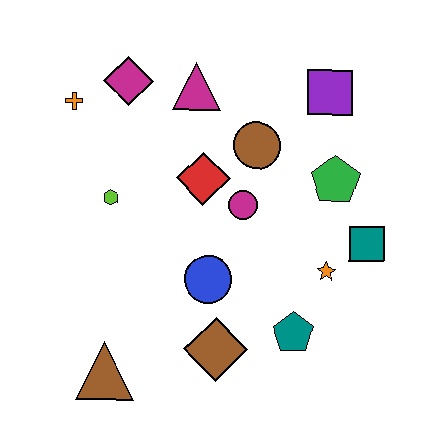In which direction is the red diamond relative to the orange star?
The red diamond is to the left of the orange star.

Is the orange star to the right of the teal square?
No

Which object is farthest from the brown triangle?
The purple square is farthest from the brown triangle.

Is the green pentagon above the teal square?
Yes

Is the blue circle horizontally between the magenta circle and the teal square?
No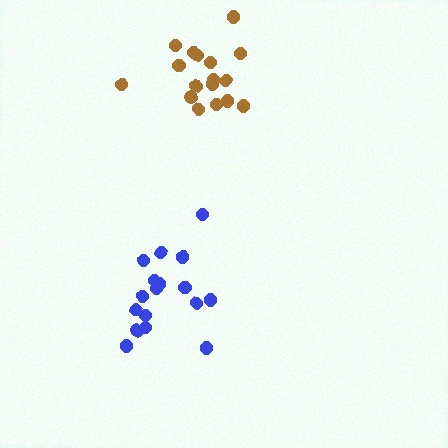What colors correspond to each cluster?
The clusters are colored: brown, blue.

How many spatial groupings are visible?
There are 2 spatial groupings.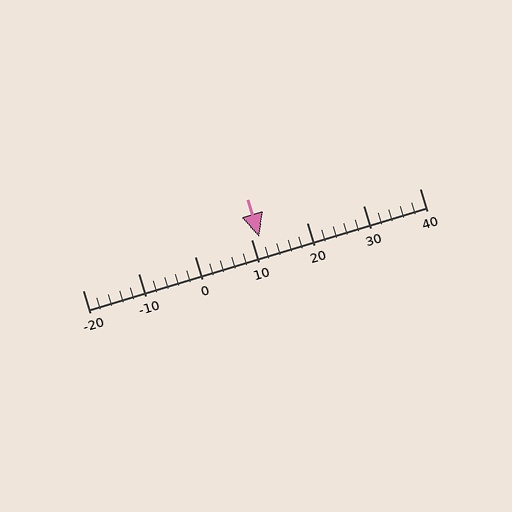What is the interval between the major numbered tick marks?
The major tick marks are spaced 10 units apart.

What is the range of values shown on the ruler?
The ruler shows values from -20 to 40.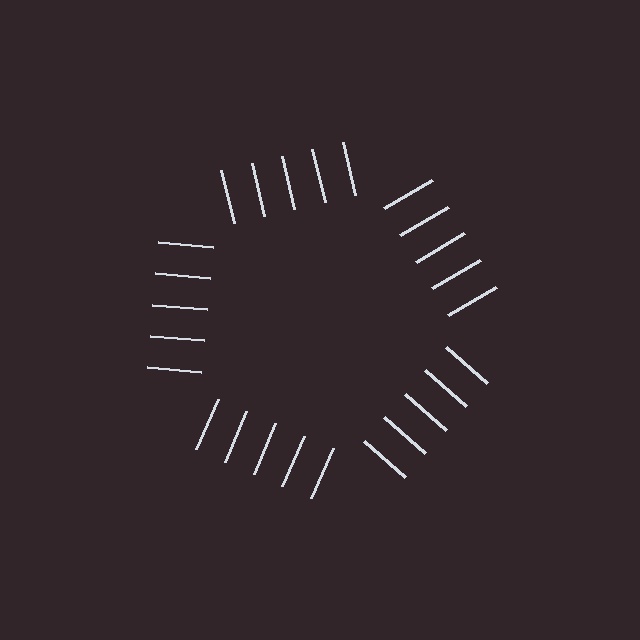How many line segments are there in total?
25 — 5 along each of the 5 edges.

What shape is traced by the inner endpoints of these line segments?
An illusory pentagon — the line segments terminate on its edges but no continuous stroke is drawn.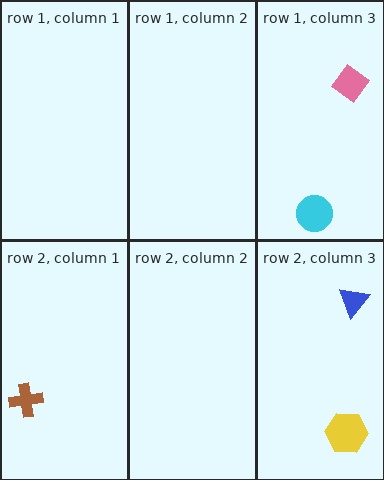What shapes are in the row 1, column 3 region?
The cyan circle, the pink diamond.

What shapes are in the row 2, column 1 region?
The brown cross.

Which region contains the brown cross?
The row 2, column 1 region.